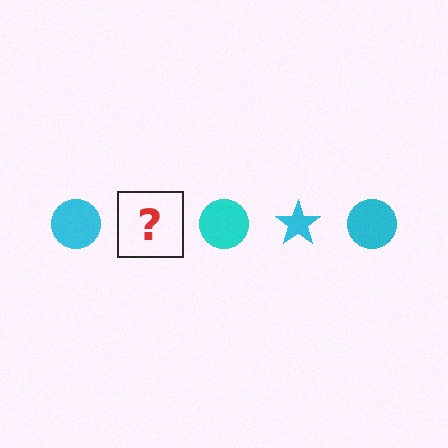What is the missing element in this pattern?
The missing element is a cyan star.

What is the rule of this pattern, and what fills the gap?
The rule is that the pattern cycles through circle, star shapes in cyan. The gap should be filled with a cyan star.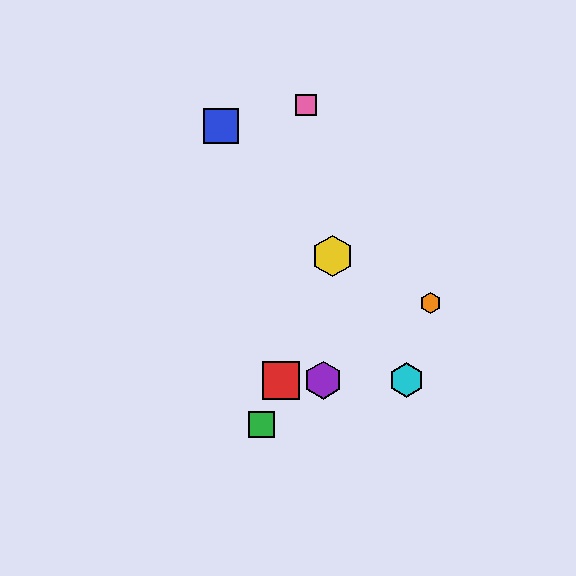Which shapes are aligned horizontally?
The red square, the purple hexagon, the cyan hexagon are aligned horizontally.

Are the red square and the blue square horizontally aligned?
No, the red square is at y≈380 and the blue square is at y≈126.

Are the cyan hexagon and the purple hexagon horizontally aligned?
Yes, both are at y≈380.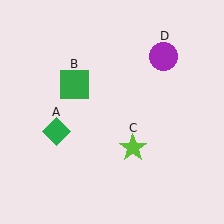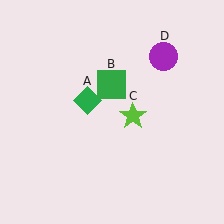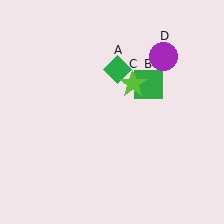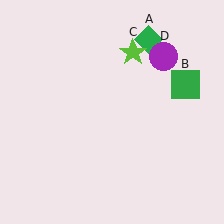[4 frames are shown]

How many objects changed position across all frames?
3 objects changed position: green diamond (object A), green square (object B), lime star (object C).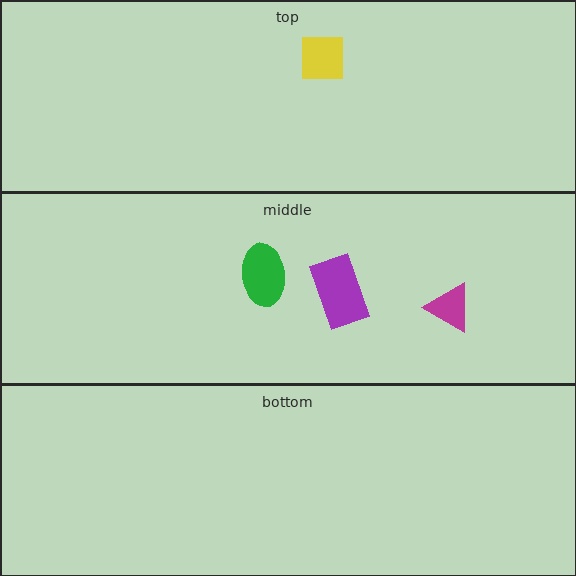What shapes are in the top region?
The yellow square.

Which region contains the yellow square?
The top region.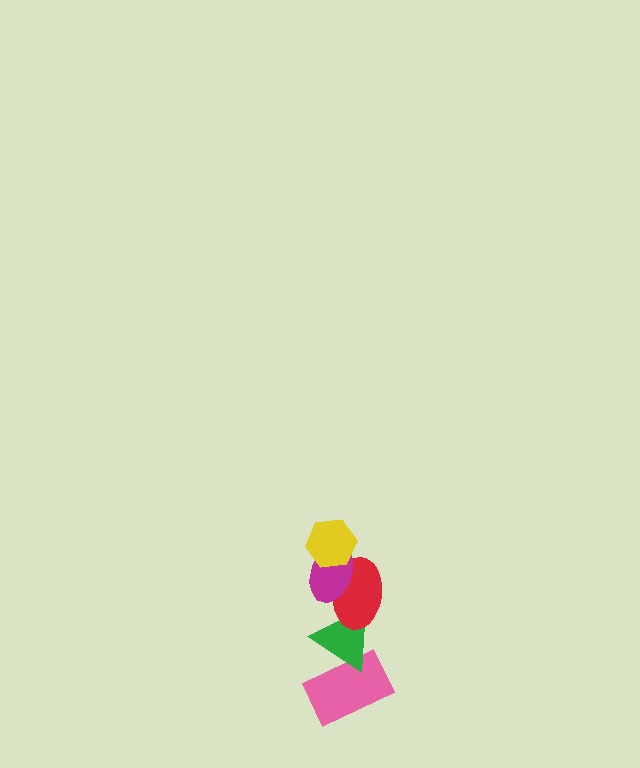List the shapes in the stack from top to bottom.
From top to bottom: the yellow hexagon, the magenta ellipse, the red ellipse, the green triangle, the pink rectangle.